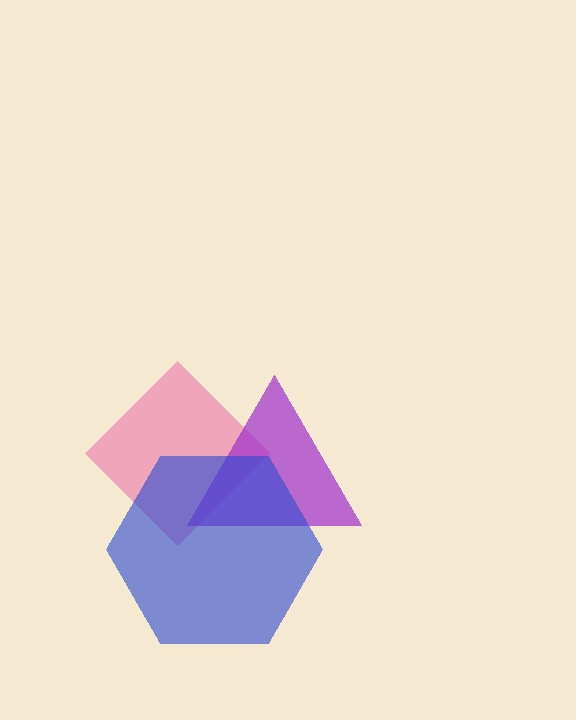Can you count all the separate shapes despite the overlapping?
Yes, there are 3 separate shapes.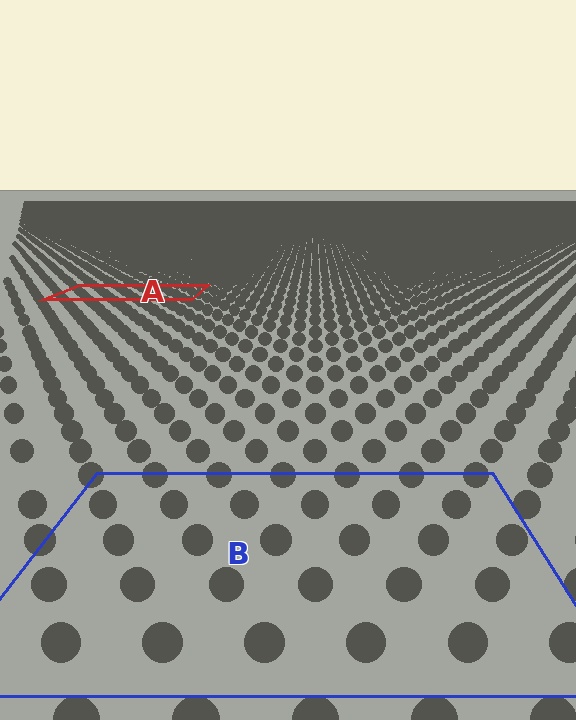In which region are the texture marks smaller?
The texture marks are smaller in region A, because it is farther away.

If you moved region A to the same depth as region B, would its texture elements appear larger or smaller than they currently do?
They would appear larger. At a closer depth, the same texture elements are projected at a bigger on-screen size.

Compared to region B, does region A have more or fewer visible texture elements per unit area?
Region A has more texture elements per unit area — they are packed more densely because it is farther away.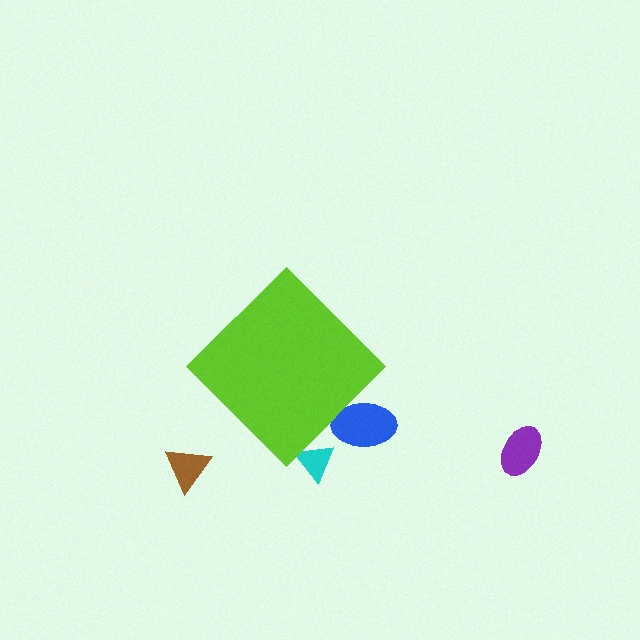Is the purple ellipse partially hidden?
No, the purple ellipse is fully visible.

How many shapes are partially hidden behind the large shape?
2 shapes are partially hidden.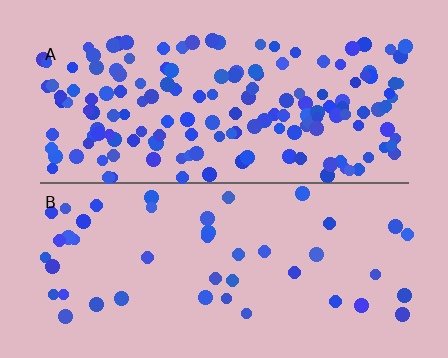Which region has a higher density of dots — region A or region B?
A (the top).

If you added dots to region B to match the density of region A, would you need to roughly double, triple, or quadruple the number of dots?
Approximately triple.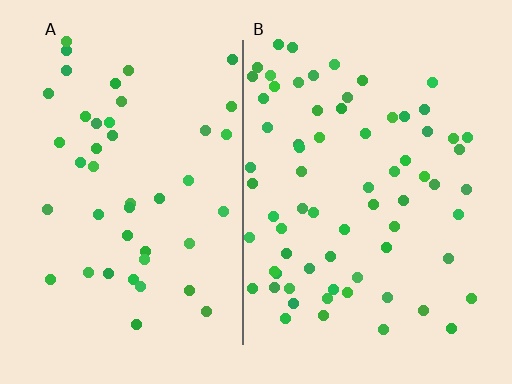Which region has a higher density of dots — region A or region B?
B (the right).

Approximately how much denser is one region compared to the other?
Approximately 1.6× — region B over region A.